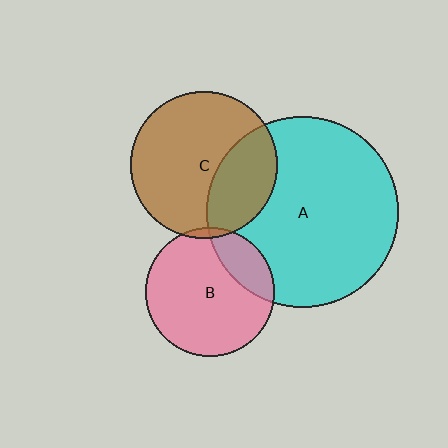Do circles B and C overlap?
Yes.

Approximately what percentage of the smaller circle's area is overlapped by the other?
Approximately 5%.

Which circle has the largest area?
Circle A (cyan).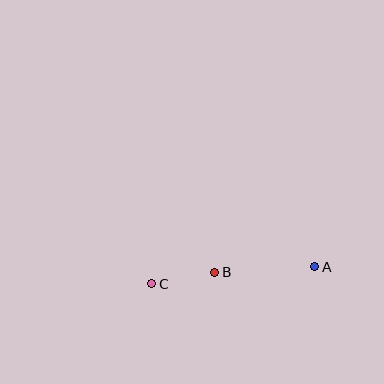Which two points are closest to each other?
Points B and C are closest to each other.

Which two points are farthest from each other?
Points A and C are farthest from each other.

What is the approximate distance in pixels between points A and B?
The distance between A and B is approximately 100 pixels.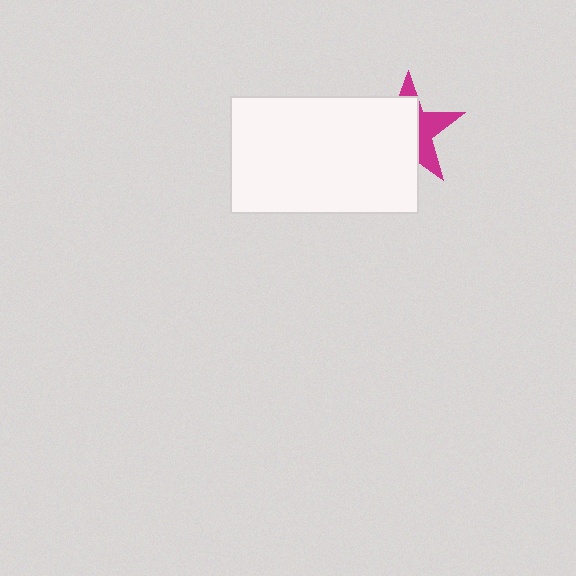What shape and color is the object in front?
The object in front is a white rectangle.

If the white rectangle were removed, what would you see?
You would see the complete magenta star.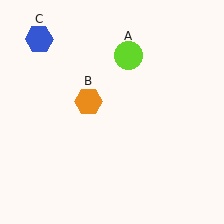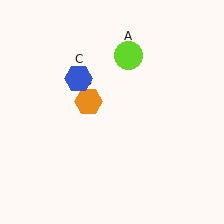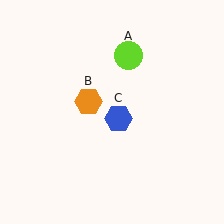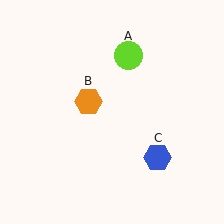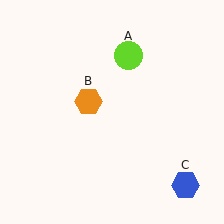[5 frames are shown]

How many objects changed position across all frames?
1 object changed position: blue hexagon (object C).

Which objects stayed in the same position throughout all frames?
Lime circle (object A) and orange hexagon (object B) remained stationary.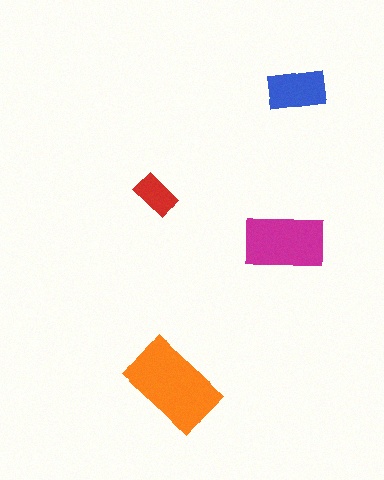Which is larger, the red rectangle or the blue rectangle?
The blue one.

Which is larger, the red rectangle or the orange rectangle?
The orange one.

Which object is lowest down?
The orange rectangle is bottommost.